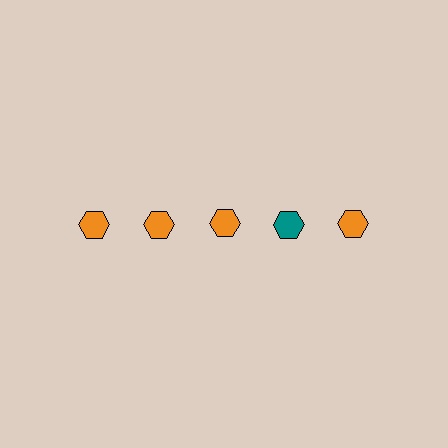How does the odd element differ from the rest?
It has a different color: teal instead of orange.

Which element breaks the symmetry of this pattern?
The teal hexagon in the top row, second from right column breaks the symmetry. All other shapes are orange hexagons.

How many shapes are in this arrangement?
There are 5 shapes arranged in a grid pattern.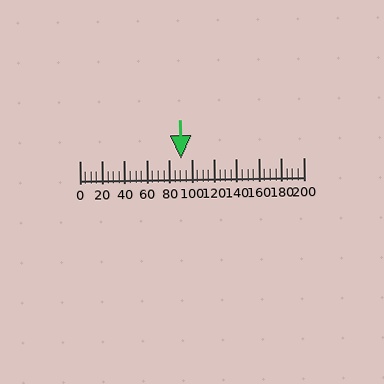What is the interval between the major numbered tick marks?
The major tick marks are spaced 20 units apart.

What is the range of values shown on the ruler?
The ruler shows values from 0 to 200.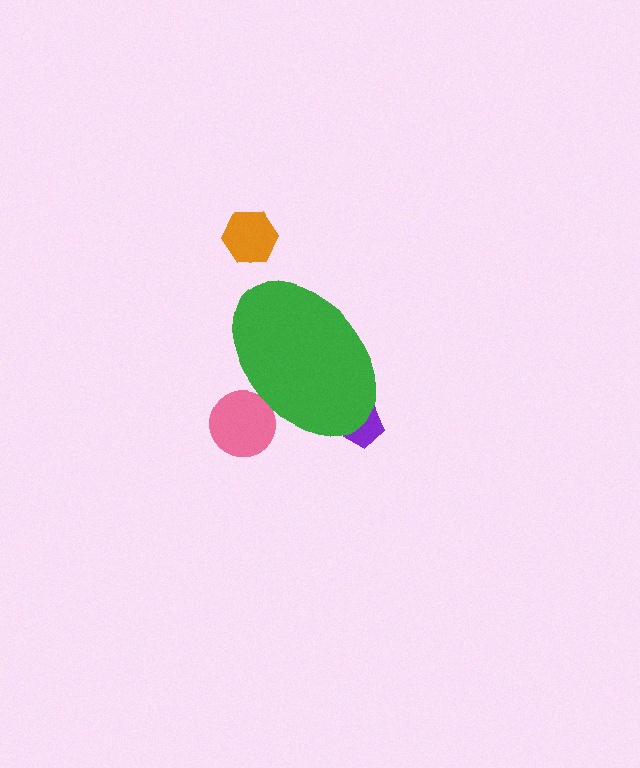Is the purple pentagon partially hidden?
Yes, the purple pentagon is partially hidden behind the green ellipse.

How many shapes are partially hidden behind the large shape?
2 shapes are partially hidden.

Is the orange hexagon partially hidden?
No, the orange hexagon is fully visible.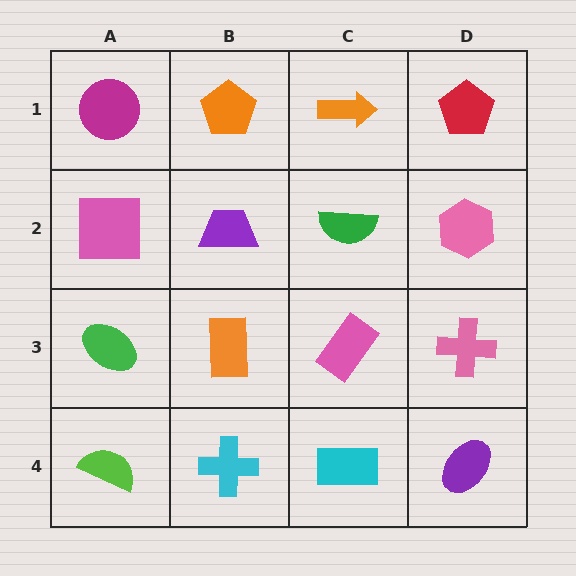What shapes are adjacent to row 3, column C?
A green semicircle (row 2, column C), a cyan rectangle (row 4, column C), an orange rectangle (row 3, column B), a pink cross (row 3, column D).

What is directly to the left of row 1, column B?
A magenta circle.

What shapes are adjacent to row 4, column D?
A pink cross (row 3, column D), a cyan rectangle (row 4, column C).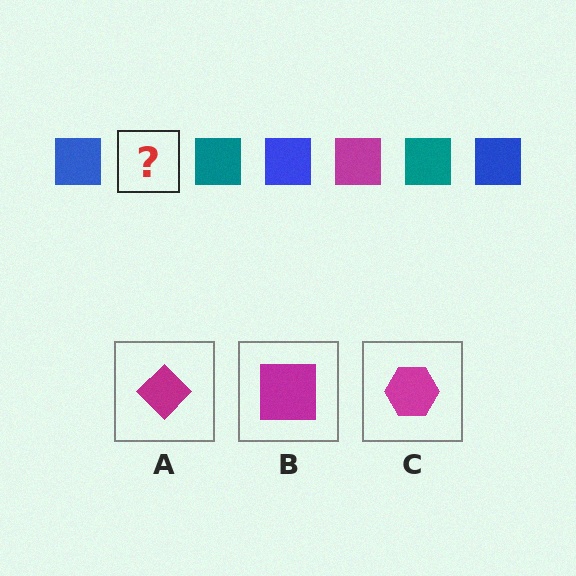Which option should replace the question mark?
Option B.